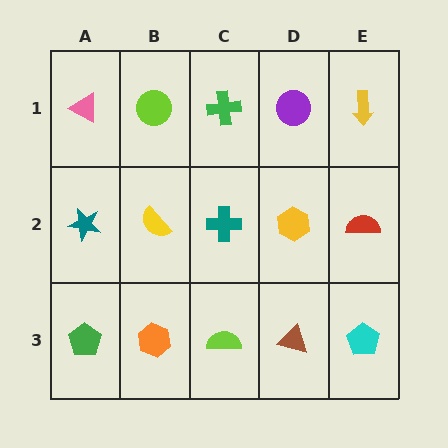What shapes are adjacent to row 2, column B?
A lime circle (row 1, column B), an orange hexagon (row 3, column B), a teal star (row 2, column A), a teal cross (row 2, column C).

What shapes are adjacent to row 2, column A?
A pink triangle (row 1, column A), a green pentagon (row 3, column A), a yellow semicircle (row 2, column B).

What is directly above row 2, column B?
A lime circle.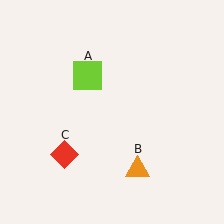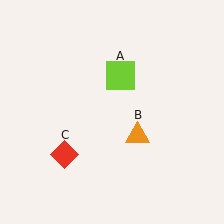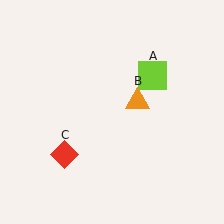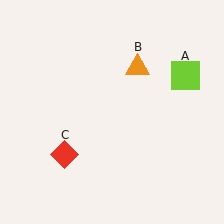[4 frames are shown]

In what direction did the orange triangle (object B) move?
The orange triangle (object B) moved up.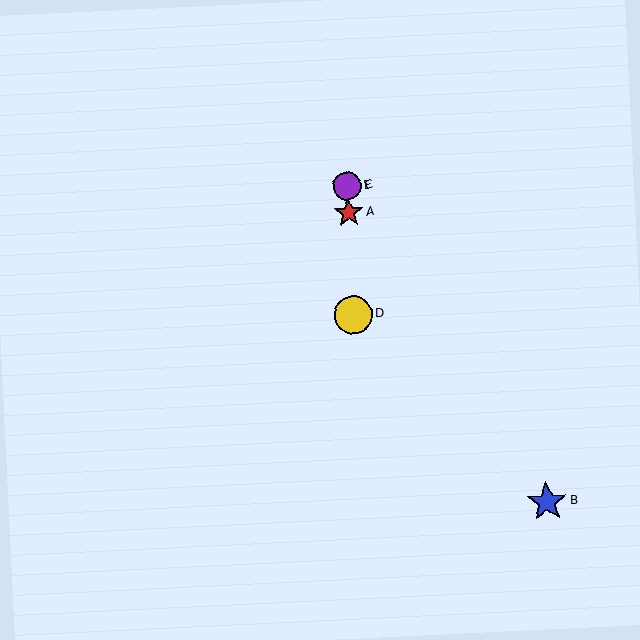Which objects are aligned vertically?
Objects A, C, D, E are aligned vertically.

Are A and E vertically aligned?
Yes, both are at x≈348.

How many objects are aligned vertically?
4 objects (A, C, D, E) are aligned vertically.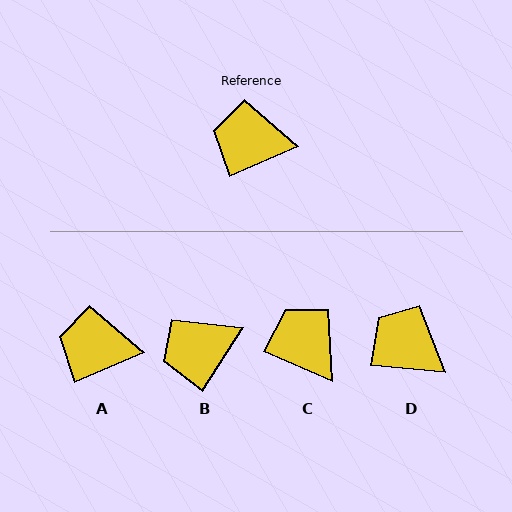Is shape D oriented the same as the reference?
No, it is off by about 28 degrees.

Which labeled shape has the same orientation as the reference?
A.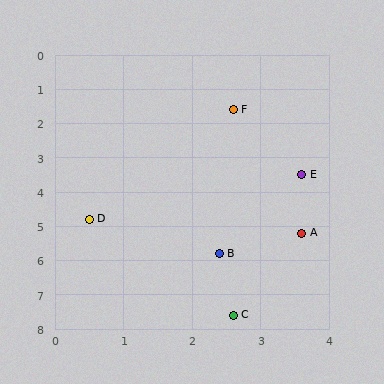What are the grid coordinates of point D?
Point D is at approximately (0.5, 4.8).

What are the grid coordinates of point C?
Point C is at approximately (2.6, 7.6).